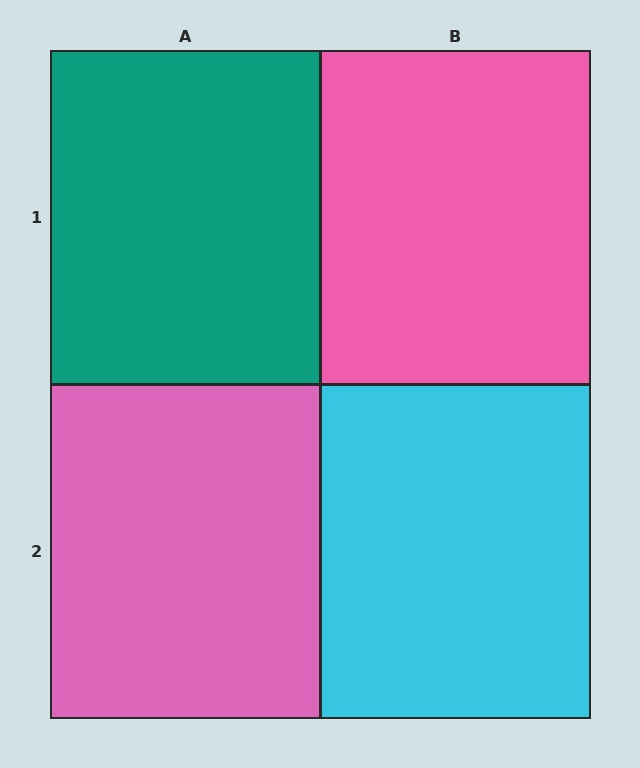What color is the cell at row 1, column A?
Teal.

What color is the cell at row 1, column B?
Pink.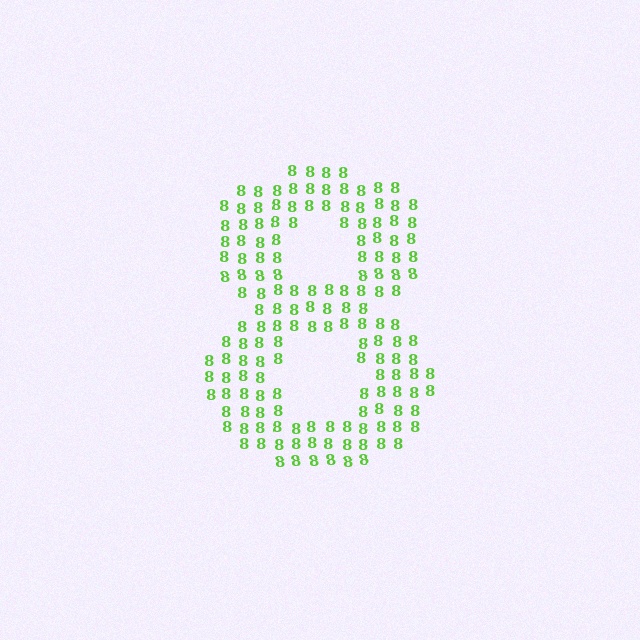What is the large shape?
The large shape is the digit 8.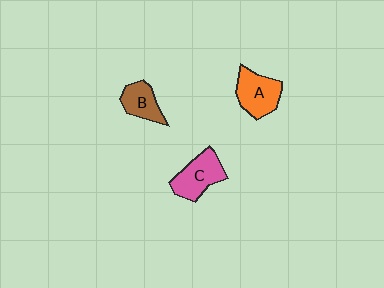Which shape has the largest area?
Shape C (pink).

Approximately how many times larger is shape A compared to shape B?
Approximately 1.4 times.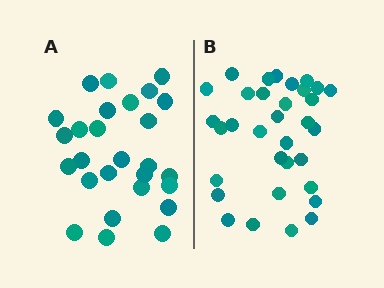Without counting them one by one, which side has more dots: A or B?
Region B (the right region) has more dots.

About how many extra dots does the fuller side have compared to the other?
Region B has about 6 more dots than region A.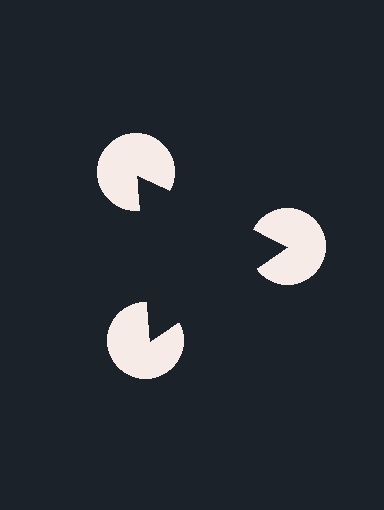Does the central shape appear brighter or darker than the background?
It typically appears slightly darker than the background, even though no actual brightness change is drawn.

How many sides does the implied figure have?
3 sides.